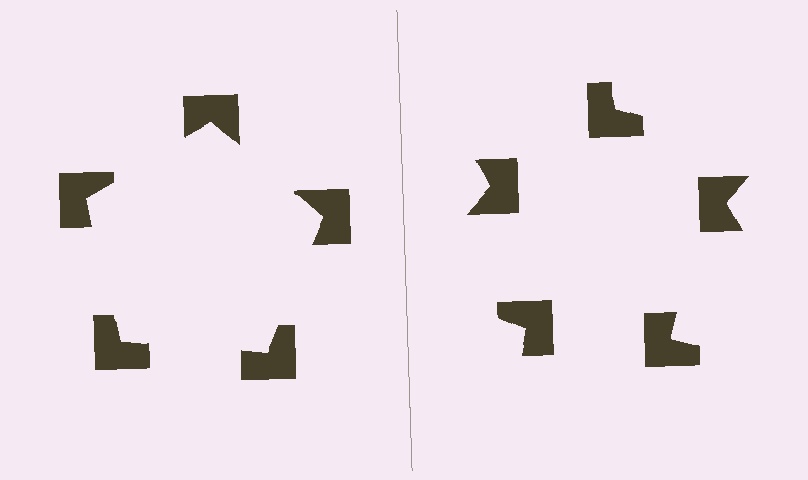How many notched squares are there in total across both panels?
10 — 5 on each side.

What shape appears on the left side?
An illusory pentagon.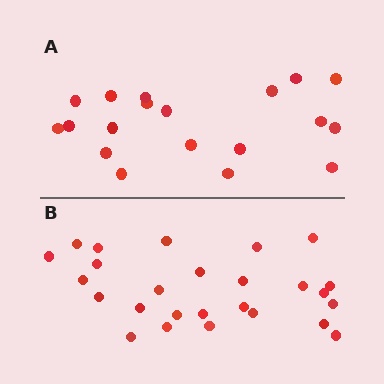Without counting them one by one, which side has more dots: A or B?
Region B (the bottom region) has more dots.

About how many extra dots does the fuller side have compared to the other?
Region B has roughly 8 or so more dots than region A.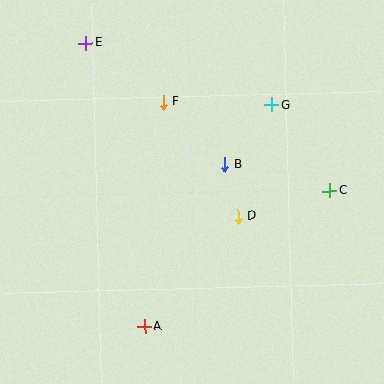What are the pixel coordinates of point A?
Point A is at (145, 326).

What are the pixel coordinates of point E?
Point E is at (86, 43).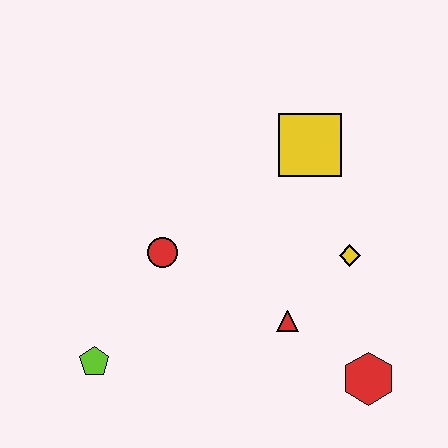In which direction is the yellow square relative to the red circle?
The yellow square is to the right of the red circle.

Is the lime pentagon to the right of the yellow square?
No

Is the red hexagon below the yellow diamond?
Yes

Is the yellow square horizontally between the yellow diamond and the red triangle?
Yes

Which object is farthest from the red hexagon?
The lime pentagon is farthest from the red hexagon.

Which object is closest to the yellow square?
The yellow diamond is closest to the yellow square.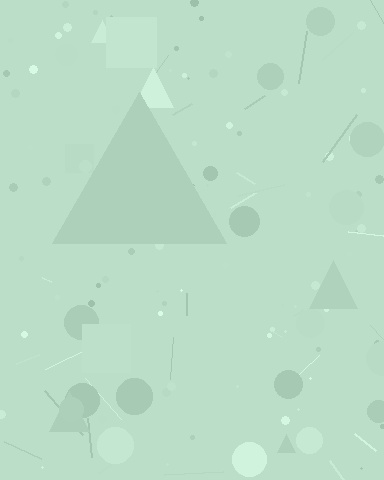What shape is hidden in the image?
A triangle is hidden in the image.